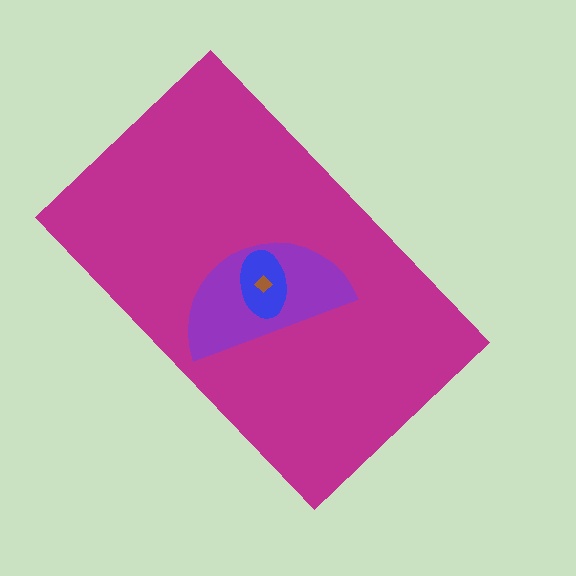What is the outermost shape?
The magenta rectangle.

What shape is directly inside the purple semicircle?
The blue ellipse.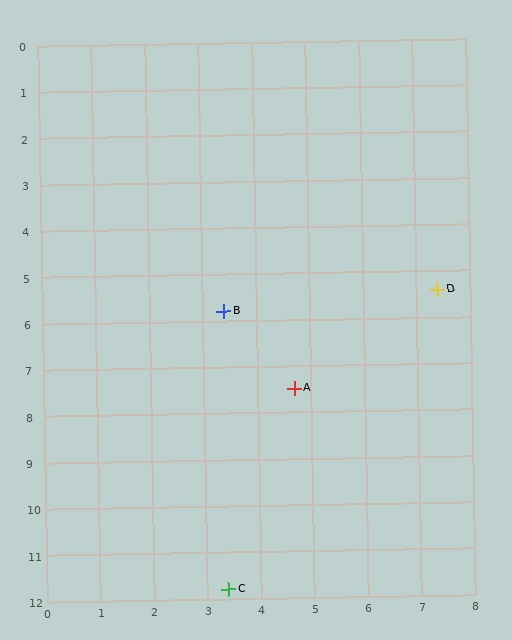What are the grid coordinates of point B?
Point B is at approximately (3.4, 5.8).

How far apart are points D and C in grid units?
Points D and C are about 7.5 grid units apart.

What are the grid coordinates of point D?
Point D is at approximately (7.4, 5.4).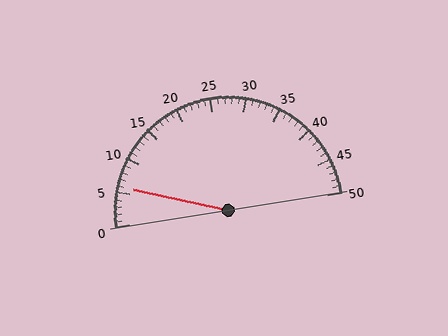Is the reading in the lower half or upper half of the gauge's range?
The reading is in the lower half of the range (0 to 50).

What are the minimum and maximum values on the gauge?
The gauge ranges from 0 to 50.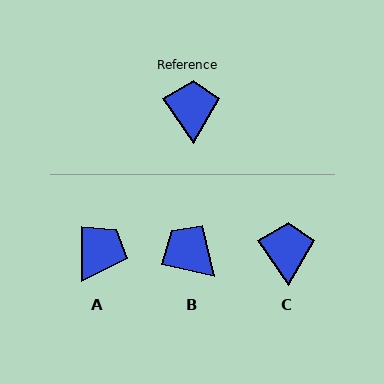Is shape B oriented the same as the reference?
No, it is off by about 44 degrees.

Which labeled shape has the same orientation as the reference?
C.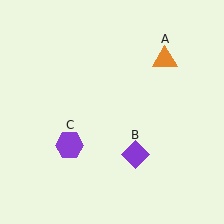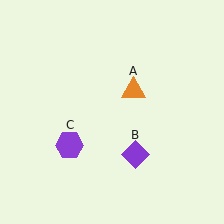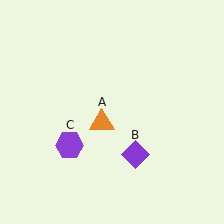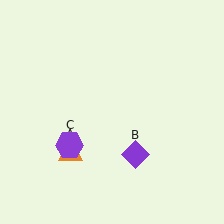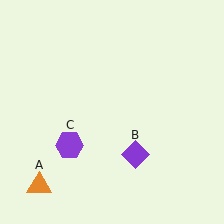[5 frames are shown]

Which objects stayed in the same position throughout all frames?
Purple diamond (object B) and purple hexagon (object C) remained stationary.